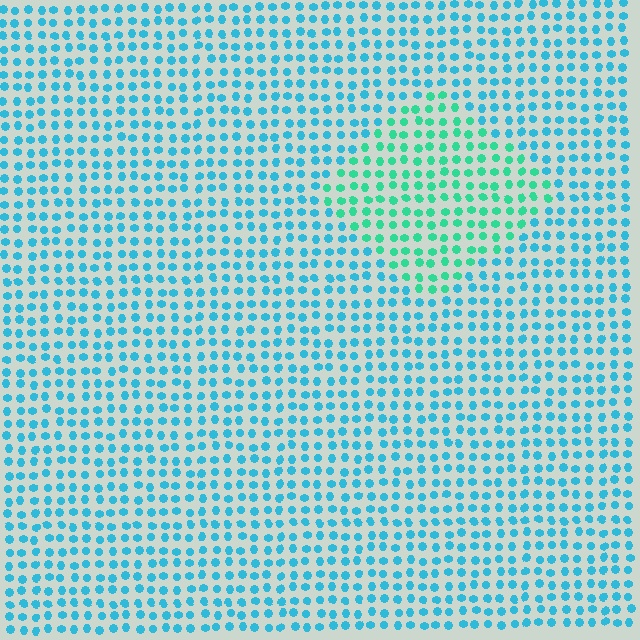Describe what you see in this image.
The image is filled with small cyan elements in a uniform arrangement. A diamond-shaped region is visible where the elements are tinted to a slightly different hue, forming a subtle color boundary.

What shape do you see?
I see a diamond.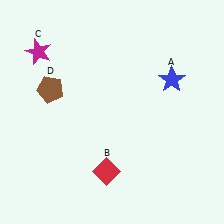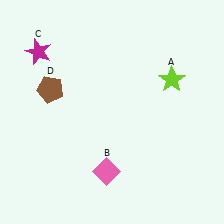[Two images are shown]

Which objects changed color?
A changed from blue to lime. B changed from red to pink.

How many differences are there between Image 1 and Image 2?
There are 2 differences between the two images.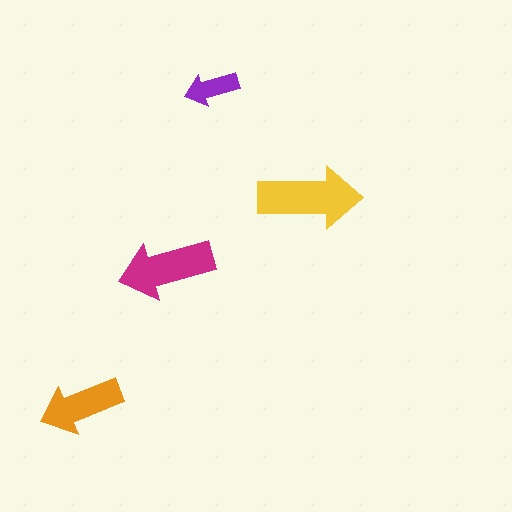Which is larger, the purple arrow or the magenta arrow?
The magenta one.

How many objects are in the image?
There are 4 objects in the image.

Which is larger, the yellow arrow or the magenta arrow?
The yellow one.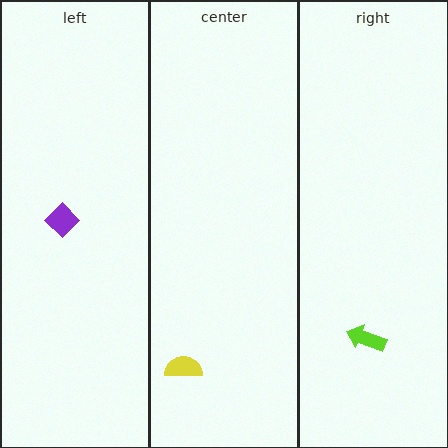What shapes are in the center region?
The yellow semicircle.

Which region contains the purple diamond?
The left region.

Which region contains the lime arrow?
The right region.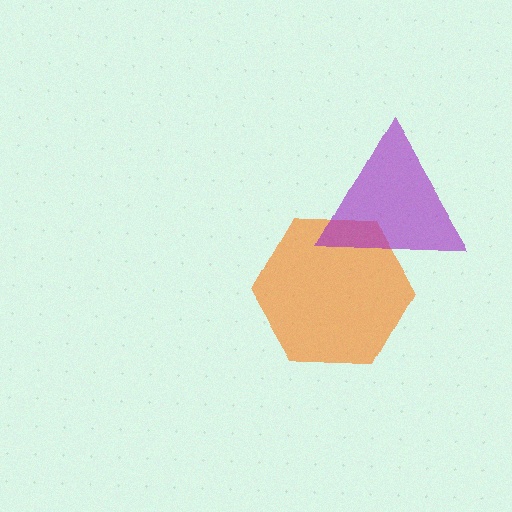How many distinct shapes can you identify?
There are 2 distinct shapes: an orange hexagon, a purple triangle.